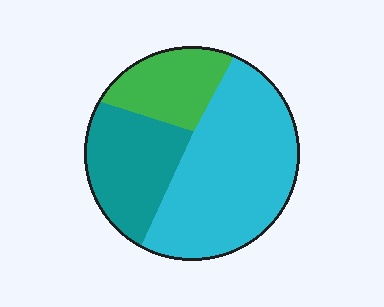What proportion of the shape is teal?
Teal takes up about one quarter (1/4) of the shape.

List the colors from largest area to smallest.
From largest to smallest: cyan, teal, green.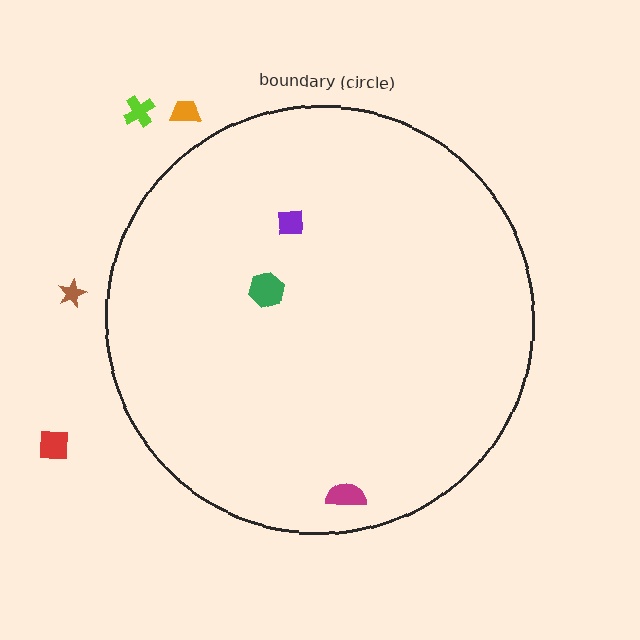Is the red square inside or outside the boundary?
Outside.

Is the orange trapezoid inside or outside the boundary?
Outside.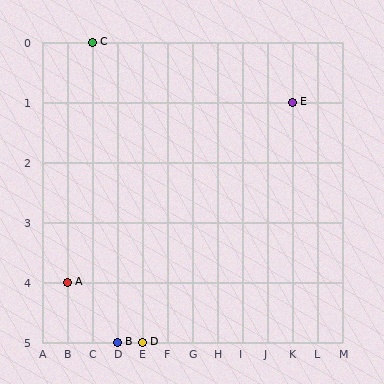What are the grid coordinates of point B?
Point B is at grid coordinates (D, 5).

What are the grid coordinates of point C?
Point C is at grid coordinates (C, 0).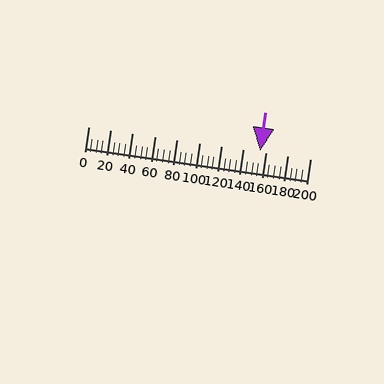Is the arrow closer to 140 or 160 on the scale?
The arrow is closer to 160.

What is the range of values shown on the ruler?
The ruler shows values from 0 to 200.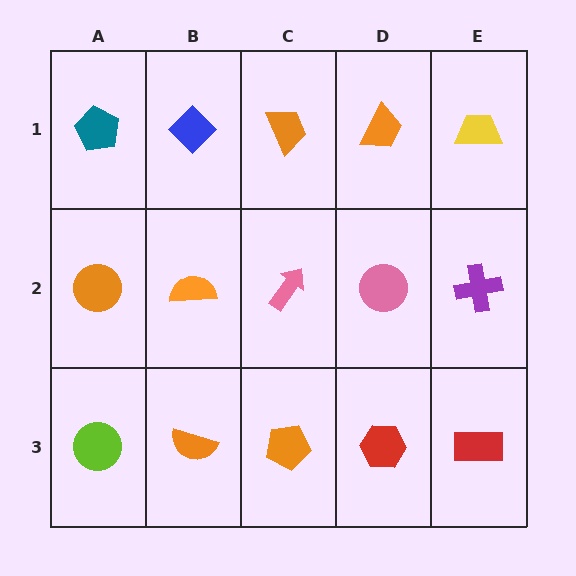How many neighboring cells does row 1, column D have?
3.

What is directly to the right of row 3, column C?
A red hexagon.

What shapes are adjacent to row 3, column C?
A pink arrow (row 2, column C), an orange semicircle (row 3, column B), a red hexagon (row 3, column D).